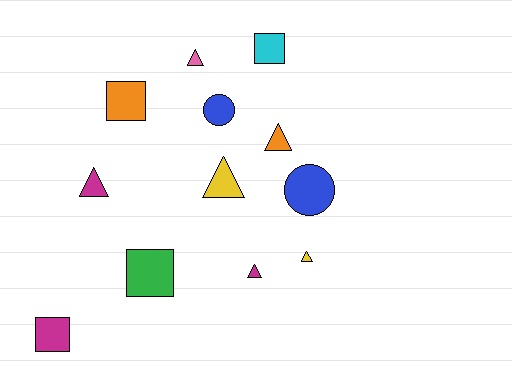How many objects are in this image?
There are 12 objects.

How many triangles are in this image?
There are 6 triangles.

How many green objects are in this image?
There is 1 green object.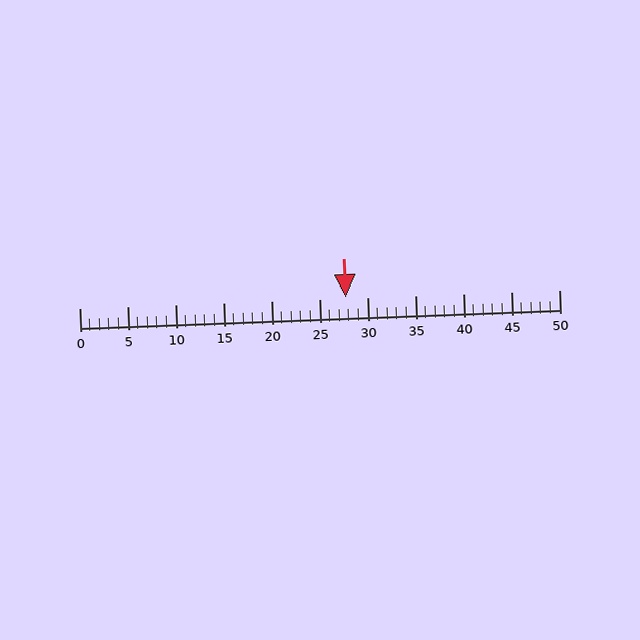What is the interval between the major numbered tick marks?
The major tick marks are spaced 5 units apart.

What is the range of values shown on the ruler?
The ruler shows values from 0 to 50.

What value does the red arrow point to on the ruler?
The red arrow points to approximately 28.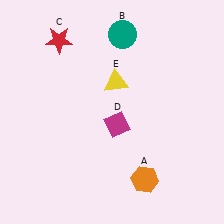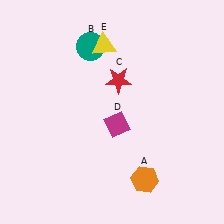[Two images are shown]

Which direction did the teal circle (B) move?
The teal circle (B) moved left.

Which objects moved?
The objects that moved are: the teal circle (B), the red star (C), the yellow triangle (E).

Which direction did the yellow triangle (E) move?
The yellow triangle (E) moved up.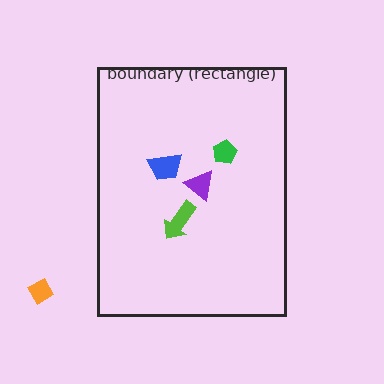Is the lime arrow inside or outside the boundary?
Inside.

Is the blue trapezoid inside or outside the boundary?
Inside.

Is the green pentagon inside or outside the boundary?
Inside.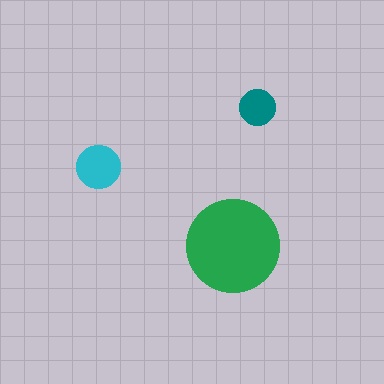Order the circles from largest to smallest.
the green one, the cyan one, the teal one.